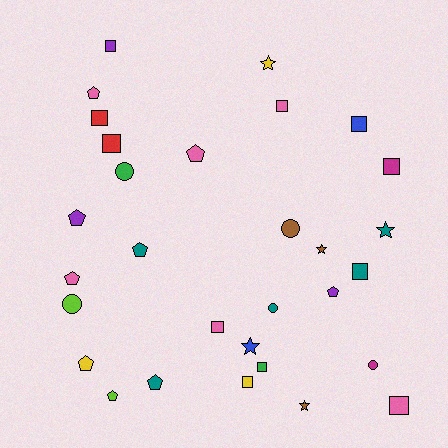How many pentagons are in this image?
There are 9 pentagons.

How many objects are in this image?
There are 30 objects.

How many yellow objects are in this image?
There are 3 yellow objects.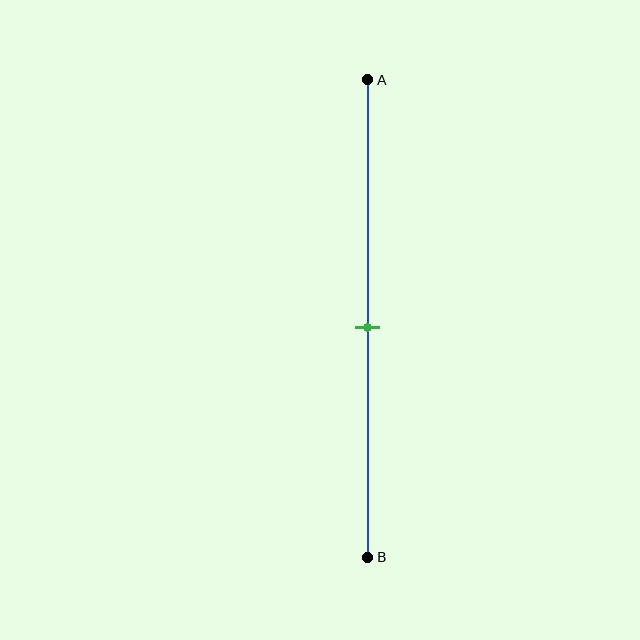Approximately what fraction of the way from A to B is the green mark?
The green mark is approximately 50% of the way from A to B.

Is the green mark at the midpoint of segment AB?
Yes, the mark is approximately at the midpoint.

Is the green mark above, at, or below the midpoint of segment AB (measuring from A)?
The green mark is approximately at the midpoint of segment AB.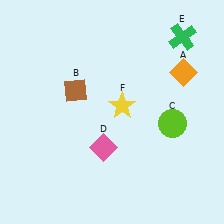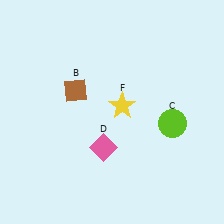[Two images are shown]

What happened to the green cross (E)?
The green cross (E) was removed in Image 2. It was in the top-right area of Image 1.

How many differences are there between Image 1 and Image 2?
There are 2 differences between the two images.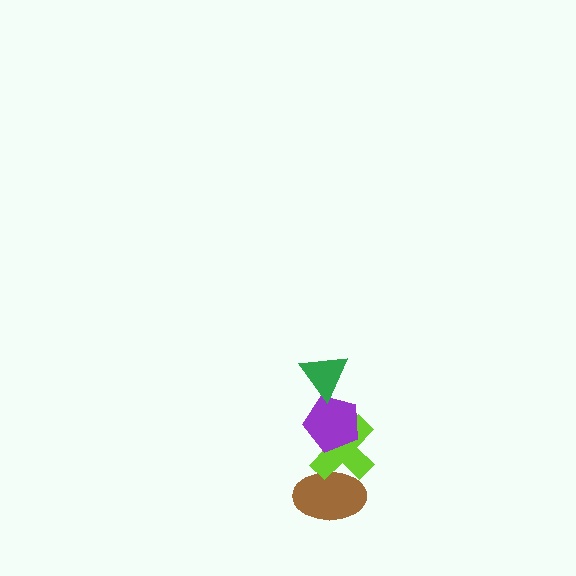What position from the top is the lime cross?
The lime cross is 3rd from the top.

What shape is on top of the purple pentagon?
The green triangle is on top of the purple pentagon.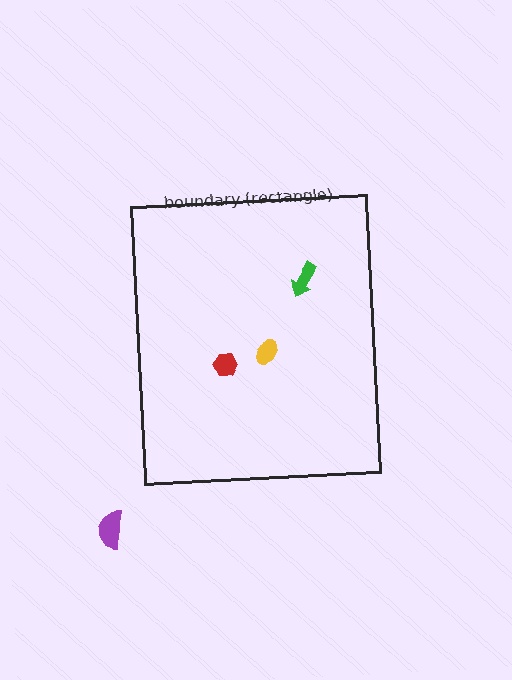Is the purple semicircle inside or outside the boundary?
Outside.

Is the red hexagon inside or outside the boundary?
Inside.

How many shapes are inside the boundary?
3 inside, 1 outside.